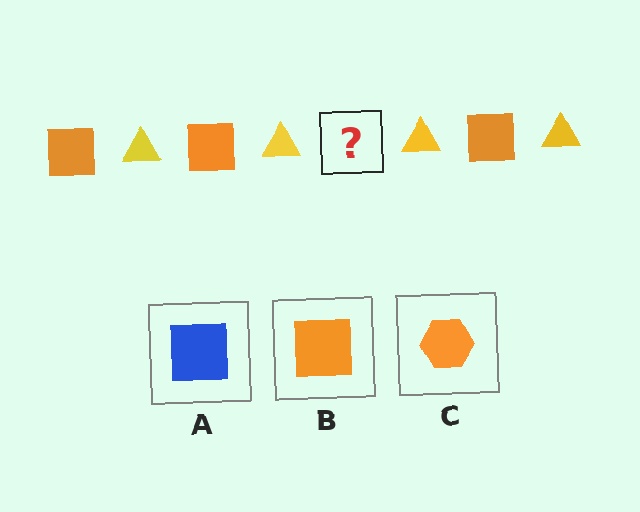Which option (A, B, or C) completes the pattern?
B.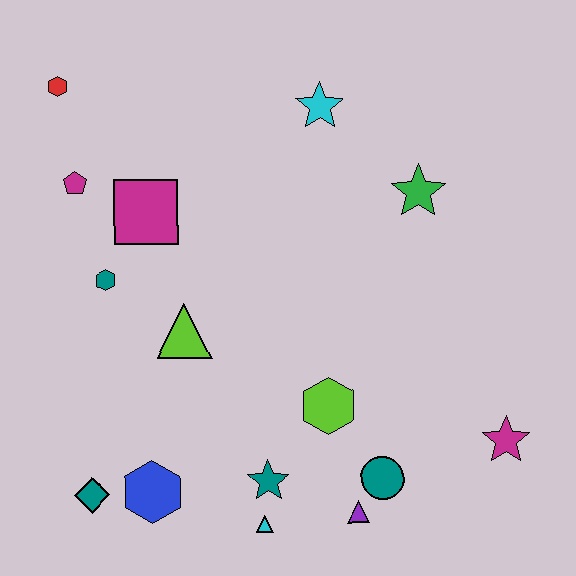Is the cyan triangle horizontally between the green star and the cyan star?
No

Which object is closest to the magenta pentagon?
The magenta square is closest to the magenta pentagon.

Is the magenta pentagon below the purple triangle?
No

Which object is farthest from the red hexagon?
The magenta star is farthest from the red hexagon.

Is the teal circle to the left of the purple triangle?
No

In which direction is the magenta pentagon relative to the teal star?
The magenta pentagon is above the teal star.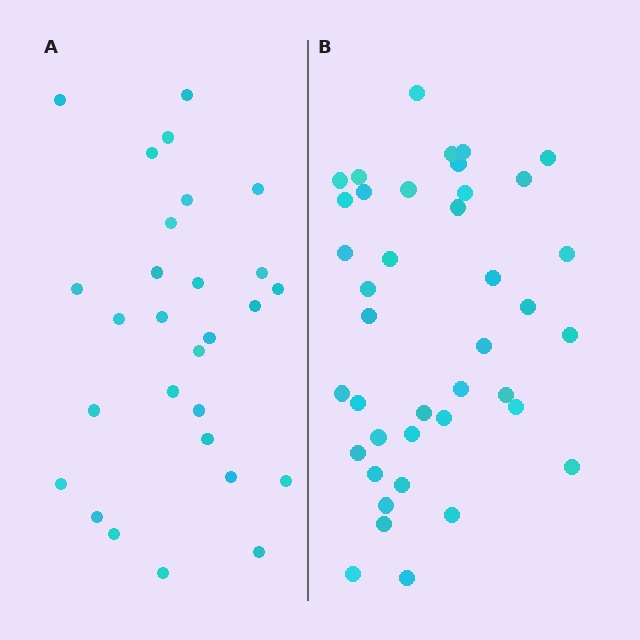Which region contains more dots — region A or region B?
Region B (the right region) has more dots.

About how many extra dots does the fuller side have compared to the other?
Region B has roughly 12 or so more dots than region A.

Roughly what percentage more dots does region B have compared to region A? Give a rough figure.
About 45% more.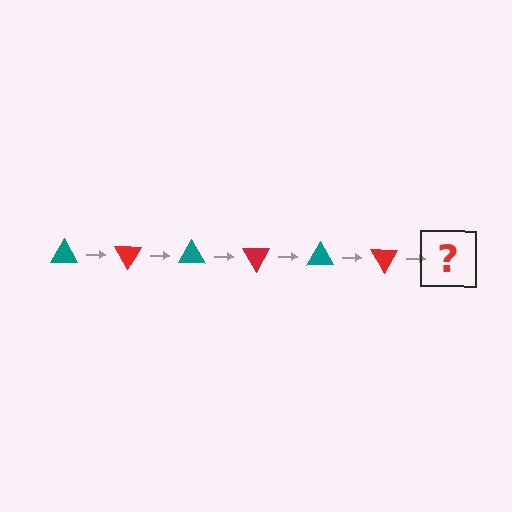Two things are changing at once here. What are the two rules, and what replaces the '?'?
The two rules are that it rotates 60 degrees each step and the color cycles through teal and red. The '?' should be a teal triangle, rotated 360 degrees from the start.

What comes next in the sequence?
The next element should be a teal triangle, rotated 360 degrees from the start.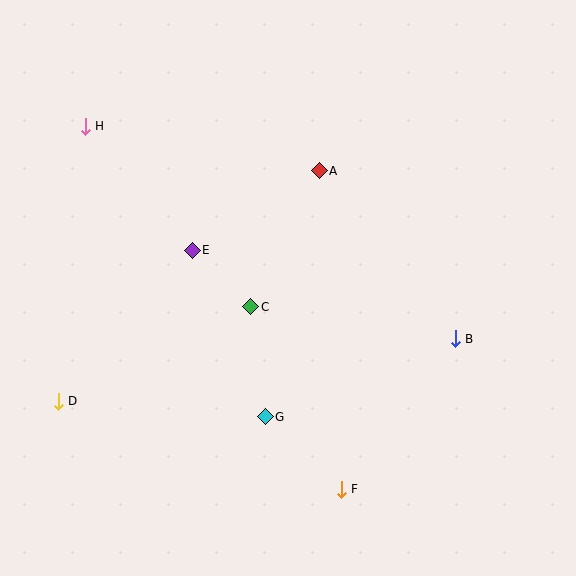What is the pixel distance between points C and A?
The distance between C and A is 152 pixels.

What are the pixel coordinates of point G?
Point G is at (265, 417).